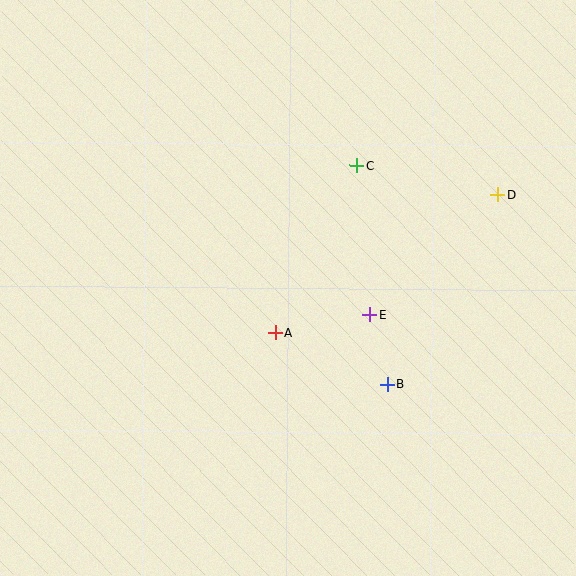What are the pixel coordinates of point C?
Point C is at (357, 165).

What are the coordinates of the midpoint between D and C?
The midpoint between D and C is at (427, 180).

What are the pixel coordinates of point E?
Point E is at (370, 314).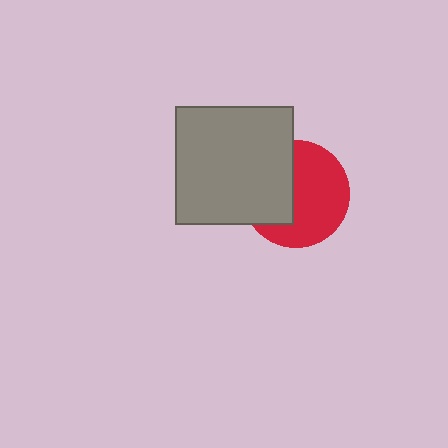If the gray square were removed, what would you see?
You would see the complete red circle.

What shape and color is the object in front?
The object in front is a gray square.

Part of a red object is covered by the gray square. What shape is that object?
It is a circle.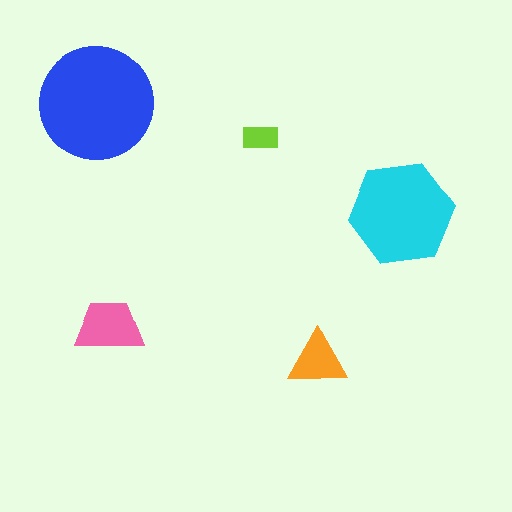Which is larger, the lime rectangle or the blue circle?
The blue circle.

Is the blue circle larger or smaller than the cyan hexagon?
Larger.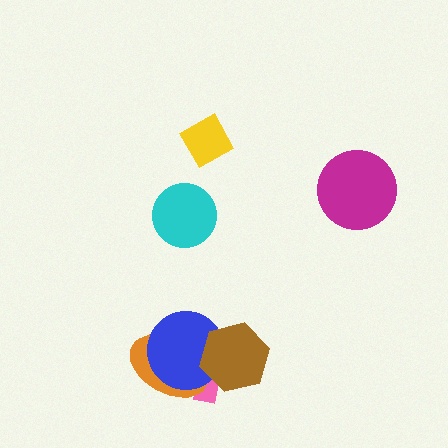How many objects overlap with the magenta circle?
0 objects overlap with the magenta circle.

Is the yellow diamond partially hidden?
No, no other shape covers it.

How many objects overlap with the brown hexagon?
3 objects overlap with the brown hexagon.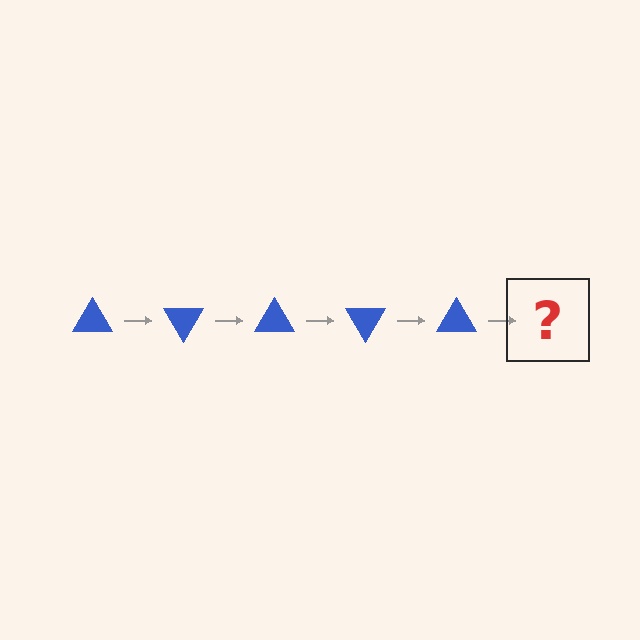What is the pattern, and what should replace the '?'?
The pattern is that the triangle rotates 60 degrees each step. The '?' should be a blue triangle rotated 300 degrees.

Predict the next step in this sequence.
The next step is a blue triangle rotated 300 degrees.